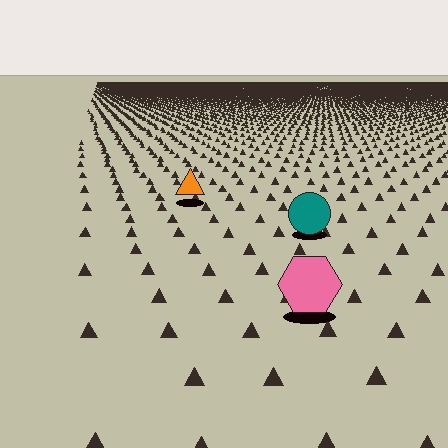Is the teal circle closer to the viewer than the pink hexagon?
No. The pink hexagon is closer — you can tell from the texture gradient: the ground texture is coarser near it.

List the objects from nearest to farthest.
From nearest to farthest: the pink hexagon, the teal circle, the orange triangle.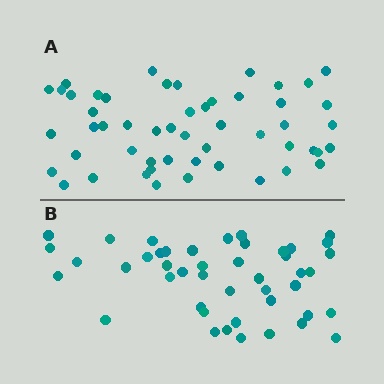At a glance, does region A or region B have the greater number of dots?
Region A (the top region) has more dots.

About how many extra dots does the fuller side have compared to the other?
Region A has roughly 8 or so more dots than region B.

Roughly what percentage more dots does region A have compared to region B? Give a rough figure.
About 15% more.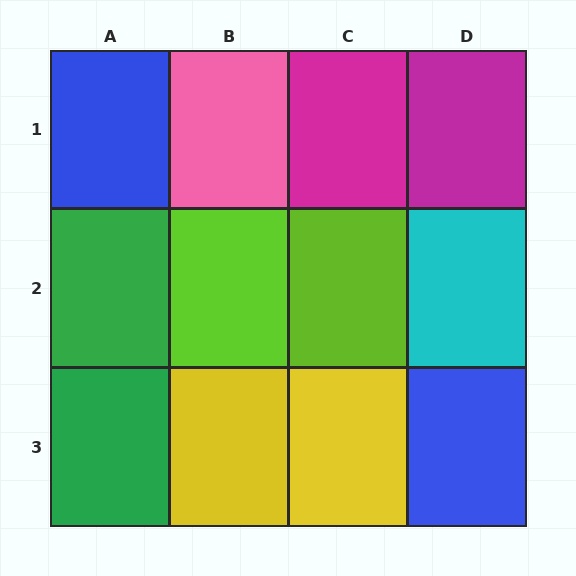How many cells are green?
2 cells are green.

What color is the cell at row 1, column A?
Blue.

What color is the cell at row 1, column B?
Pink.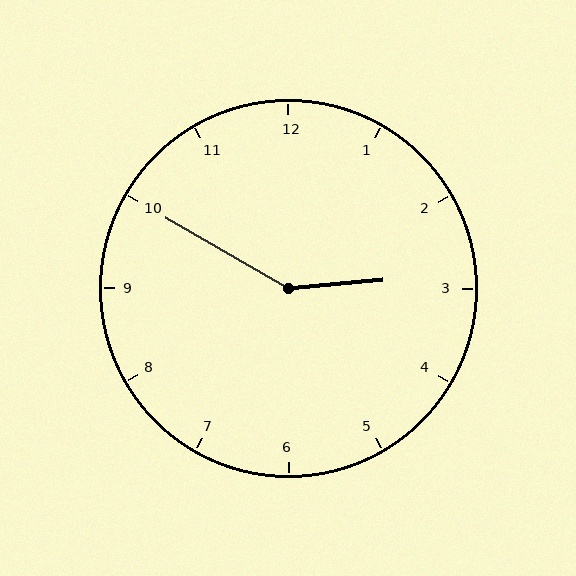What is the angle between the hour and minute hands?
Approximately 145 degrees.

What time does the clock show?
2:50.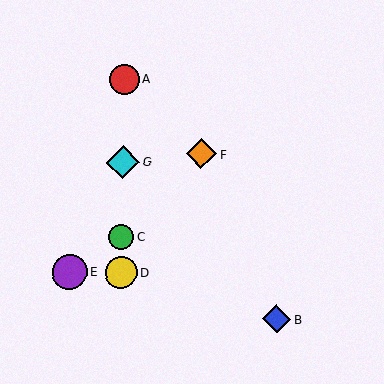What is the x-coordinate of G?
Object G is at x≈123.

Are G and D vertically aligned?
Yes, both are at x≈123.